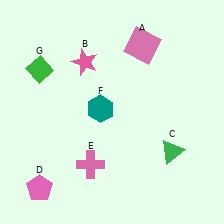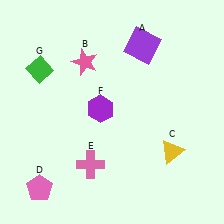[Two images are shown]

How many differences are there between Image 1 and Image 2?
There are 3 differences between the two images.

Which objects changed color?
A changed from pink to purple. C changed from green to yellow. F changed from teal to purple.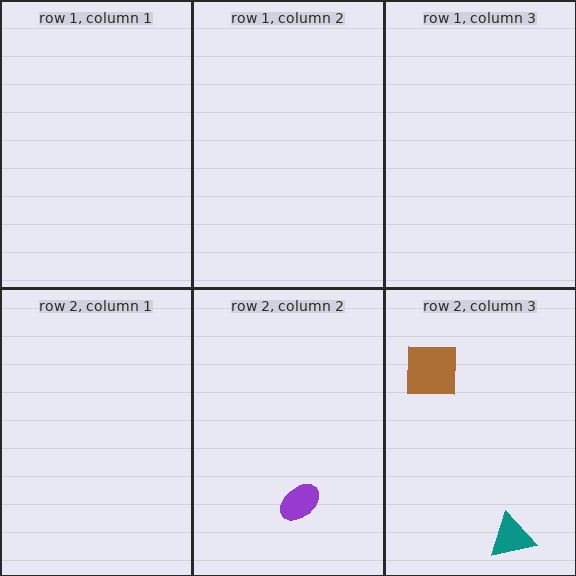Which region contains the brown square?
The row 2, column 3 region.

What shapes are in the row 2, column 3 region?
The brown square, the teal triangle.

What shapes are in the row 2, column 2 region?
The purple ellipse.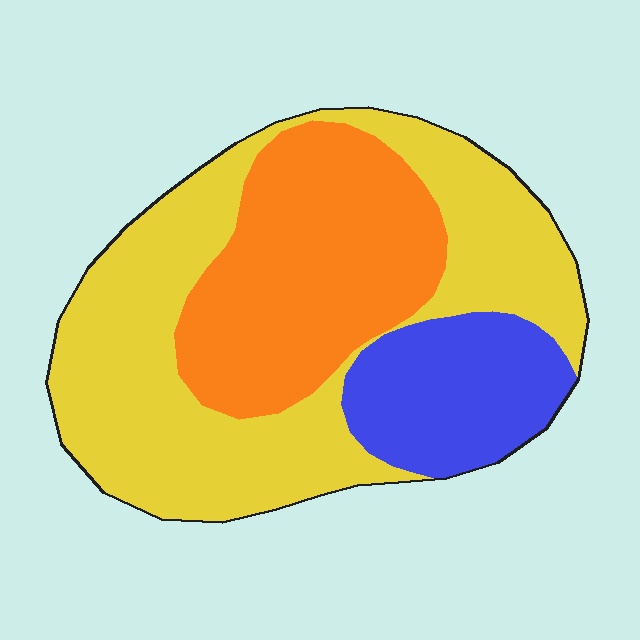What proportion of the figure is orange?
Orange covers around 30% of the figure.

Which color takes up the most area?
Yellow, at roughly 50%.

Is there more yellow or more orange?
Yellow.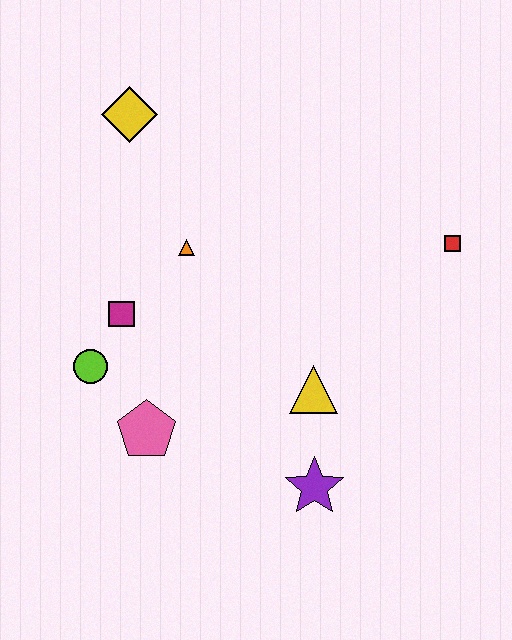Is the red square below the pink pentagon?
No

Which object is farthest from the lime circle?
The red square is farthest from the lime circle.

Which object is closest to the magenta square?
The lime circle is closest to the magenta square.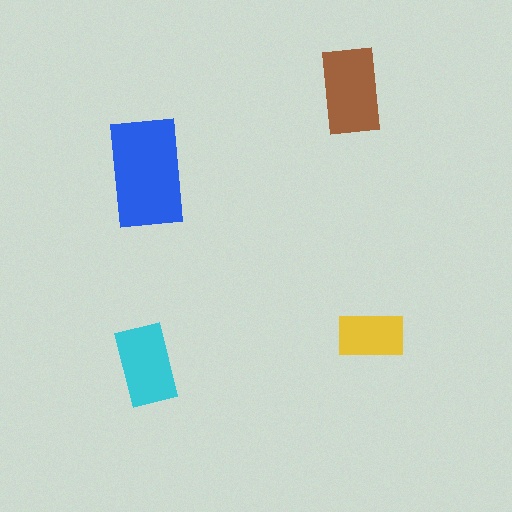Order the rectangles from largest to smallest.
the blue one, the brown one, the cyan one, the yellow one.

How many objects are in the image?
There are 4 objects in the image.